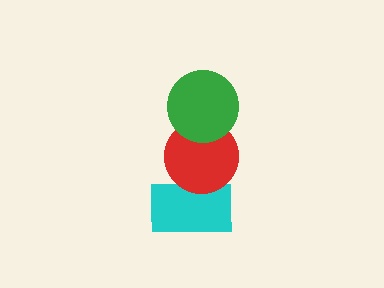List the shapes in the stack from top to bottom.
From top to bottom: the green circle, the red circle, the cyan rectangle.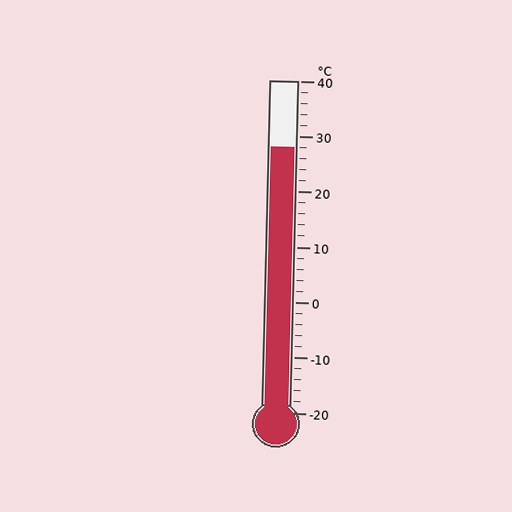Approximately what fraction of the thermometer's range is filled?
The thermometer is filled to approximately 80% of its range.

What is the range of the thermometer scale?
The thermometer scale ranges from -20°C to 40°C.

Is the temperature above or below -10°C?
The temperature is above -10°C.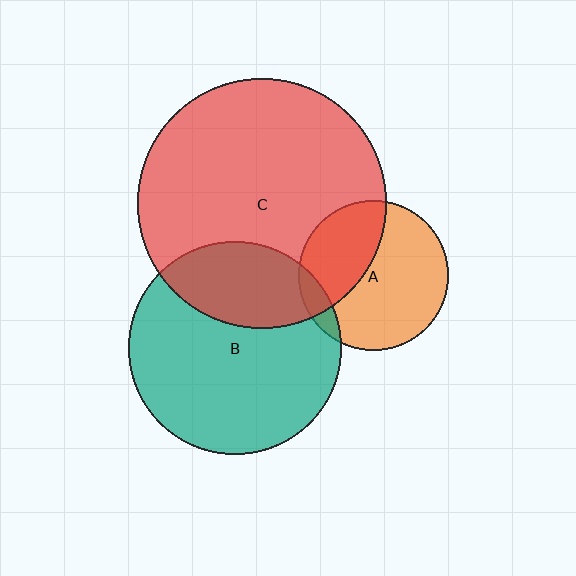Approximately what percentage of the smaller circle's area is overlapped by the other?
Approximately 35%.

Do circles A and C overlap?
Yes.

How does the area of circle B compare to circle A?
Approximately 2.0 times.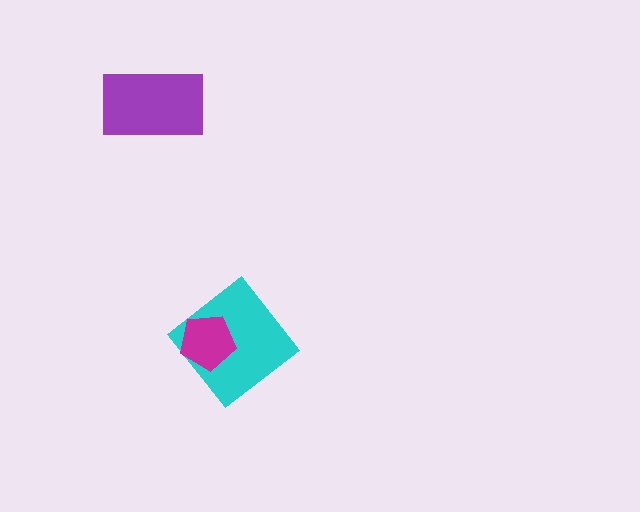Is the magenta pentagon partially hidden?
No, no other shape covers it.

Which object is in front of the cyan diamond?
The magenta pentagon is in front of the cyan diamond.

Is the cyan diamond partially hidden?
Yes, it is partially covered by another shape.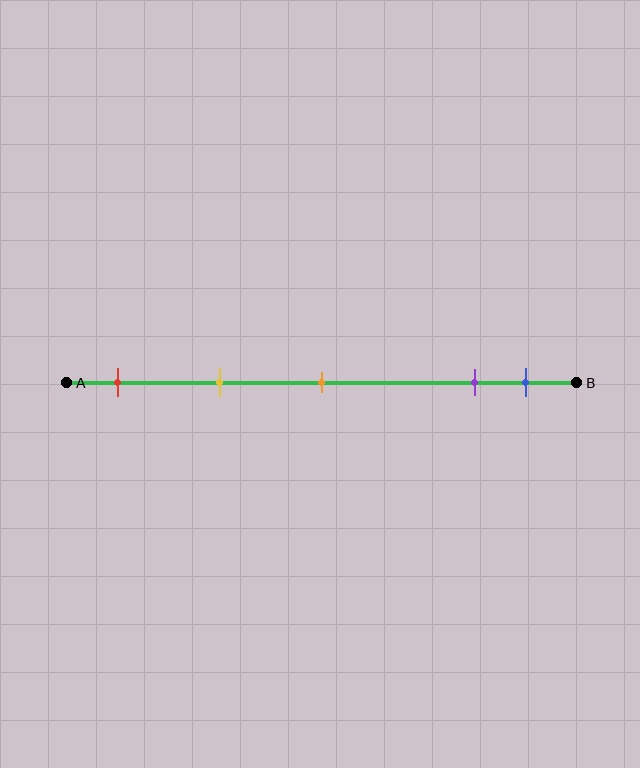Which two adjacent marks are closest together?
The purple and blue marks are the closest adjacent pair.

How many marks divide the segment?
There are 5 marks dividing the segment.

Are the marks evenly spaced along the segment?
No, the marks are not evenly spaced.